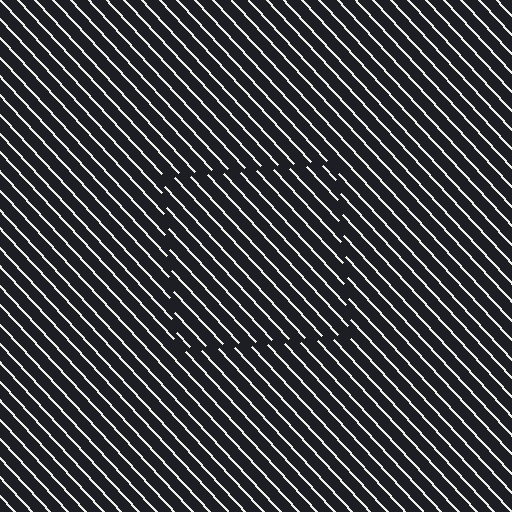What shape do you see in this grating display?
An illusory square. The interior of the shape contains the same grating, shifted by half a period — the contour is defined by the phase discontinuity where line-ends from the inner and outer gratings abut.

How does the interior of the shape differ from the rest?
The interior of the shape contains the same grating, shifted by half a period — the contour is defined by the phase discontinuity where line-ends from the inner and outer gratings abut.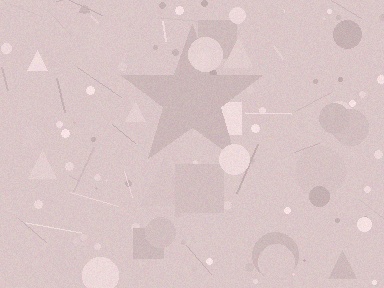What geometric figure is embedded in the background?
A star is embedded in the background.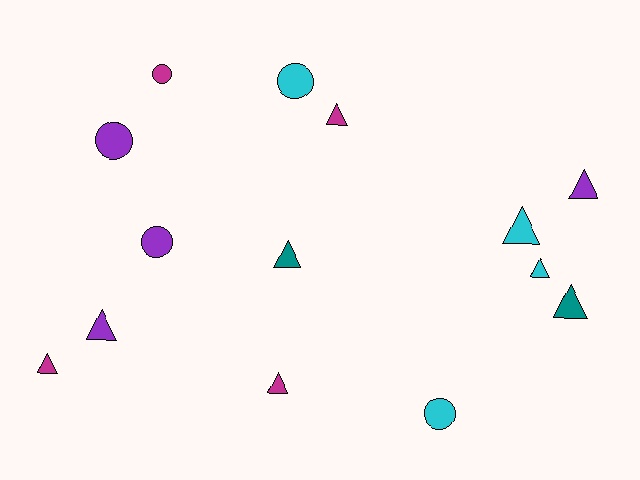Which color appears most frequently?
Magenta, with 4 objects.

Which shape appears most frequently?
Triangle, with 9 objects.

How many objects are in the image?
There are 14 objects.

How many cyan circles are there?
There are 2 cyan circles.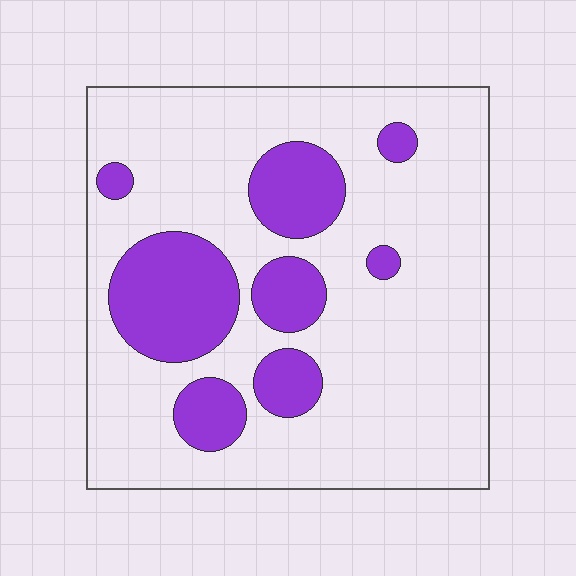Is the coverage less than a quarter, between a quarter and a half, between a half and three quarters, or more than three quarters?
Less than a quarter.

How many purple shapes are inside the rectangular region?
8.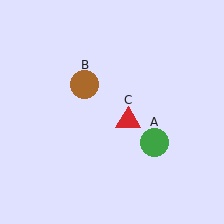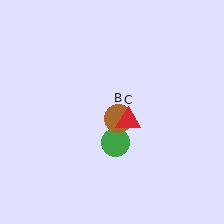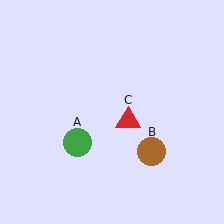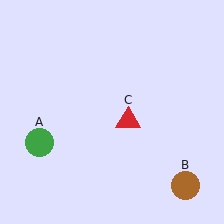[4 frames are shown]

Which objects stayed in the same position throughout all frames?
Red triangle (object C) remained stationary.